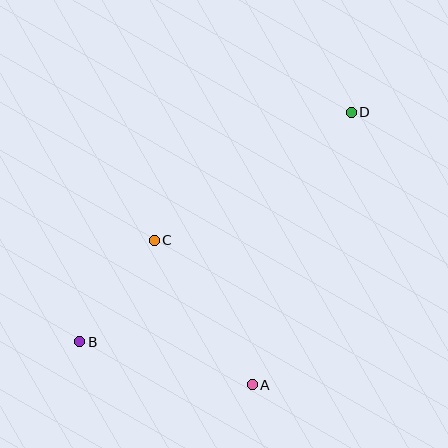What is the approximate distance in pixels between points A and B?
The distance between A and B is approximately 177 pixels.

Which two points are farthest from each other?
Points B and D are farthest from each other.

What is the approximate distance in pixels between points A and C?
The distance between A and C is approximately 174 pixels.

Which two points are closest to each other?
Points B and C are closest to each other.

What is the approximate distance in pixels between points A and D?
The distance between A and D is approximately 290 pixels.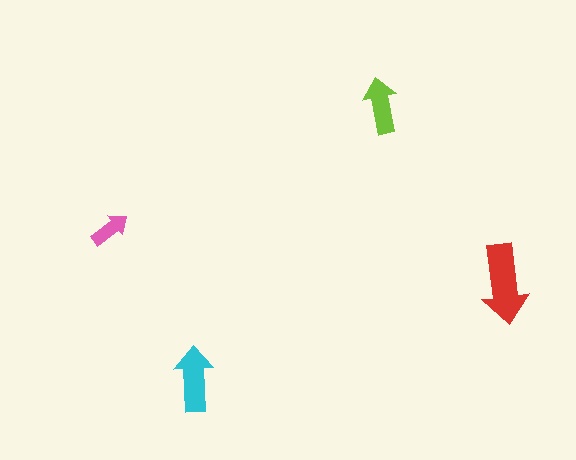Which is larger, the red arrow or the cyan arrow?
The red one.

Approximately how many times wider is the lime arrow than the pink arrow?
About 1.5 times wider.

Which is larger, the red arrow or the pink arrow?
The red one.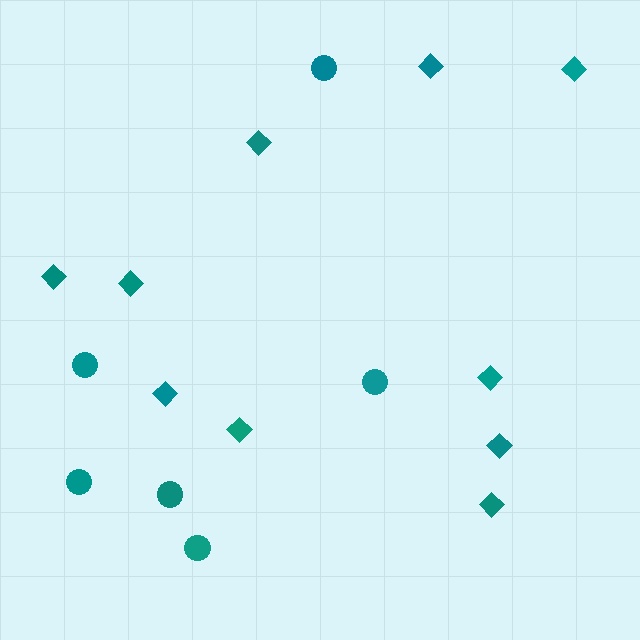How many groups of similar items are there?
There are 2 groups: one group of diamonds (10) and one group of circles (6).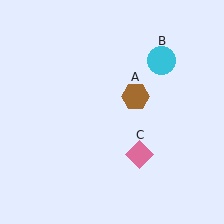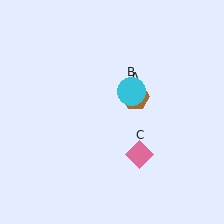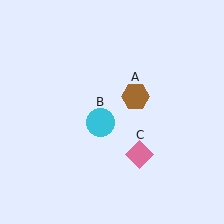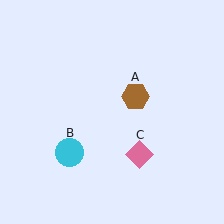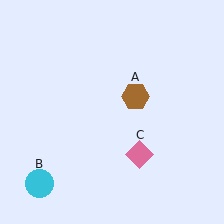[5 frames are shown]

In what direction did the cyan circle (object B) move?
The cyan circle (object B) moved down and to the left.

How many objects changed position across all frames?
1 object changed position: cyan circle (object B).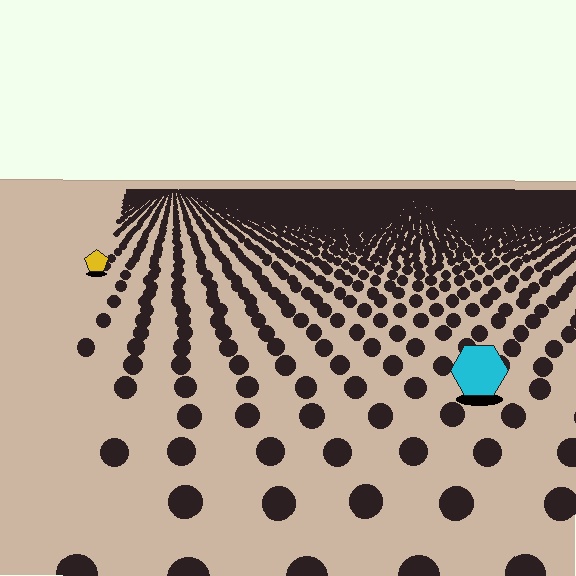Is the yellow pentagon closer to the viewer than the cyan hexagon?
No. The cyan hexagon is closer — you can tell from the texture gradient: the ground texture is coarser near it.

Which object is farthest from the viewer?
The yellow pentagon is farthest from the viewer. It appears smaller and the ground texture around it is denser.